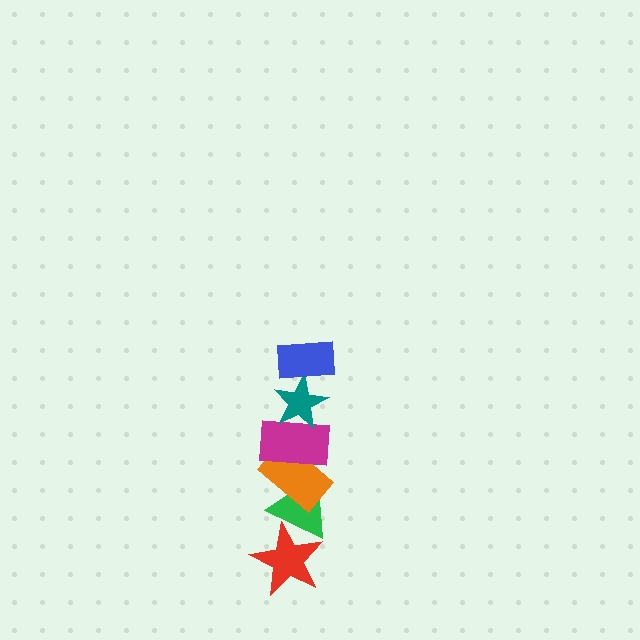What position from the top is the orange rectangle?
The orange rectangle is 4th from the top.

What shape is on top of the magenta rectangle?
The teal star is on top of the magenta rectangle.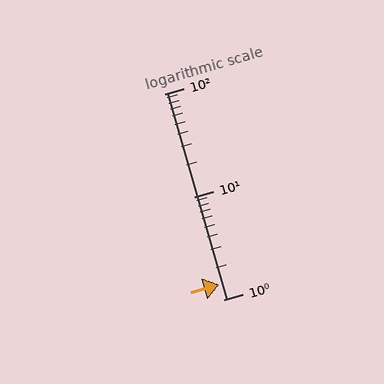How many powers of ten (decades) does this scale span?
The scale spans 2 decades, from 1 to 100.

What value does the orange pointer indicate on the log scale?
The pointer indicates approximately 1.4.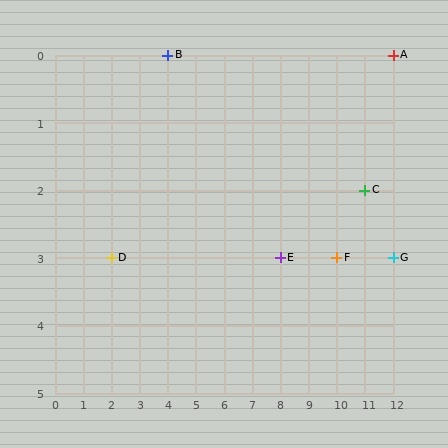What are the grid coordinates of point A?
Point A is at grid coordinates (12, 0).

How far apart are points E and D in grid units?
Points E and D are 6 columns apart.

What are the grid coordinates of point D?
Point D is at grid coordinates (2, 3).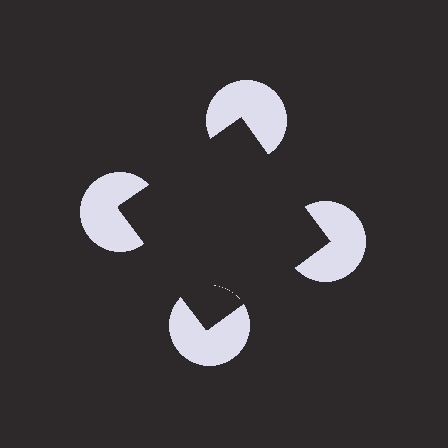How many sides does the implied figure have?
4 sides.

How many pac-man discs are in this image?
There are 4 — one at each vertex of the illusory square.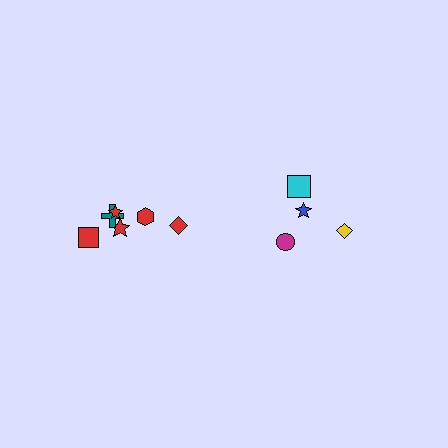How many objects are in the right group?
There are 4 objects.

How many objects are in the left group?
There are 6 objects.